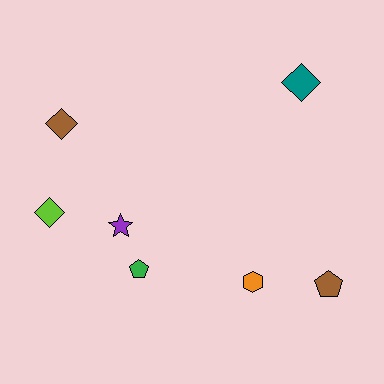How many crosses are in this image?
There are no crosses.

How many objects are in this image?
There are 7 objects.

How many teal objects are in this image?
There is 1 teal object.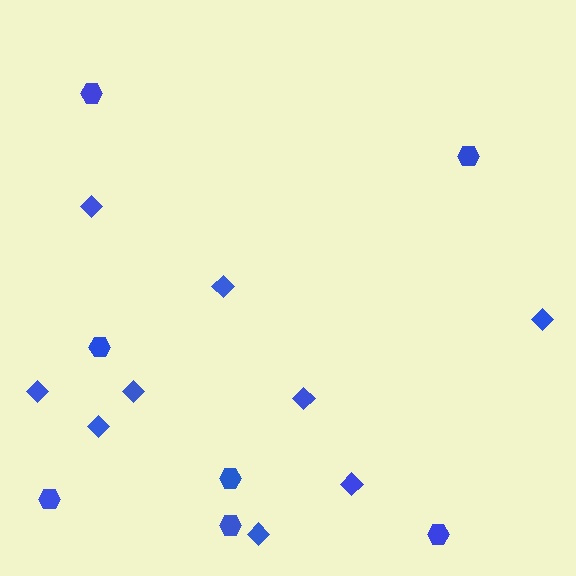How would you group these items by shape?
There are 2 groups: one group of hexagons (7) and one group of diamonds (9).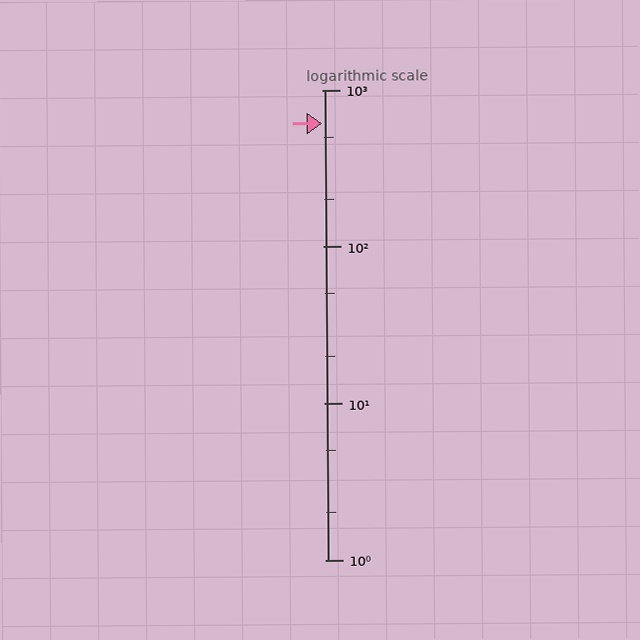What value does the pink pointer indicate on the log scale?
The pointer indicates approximately 610.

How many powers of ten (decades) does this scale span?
The scale spans 3 decades, from 1 to 1000.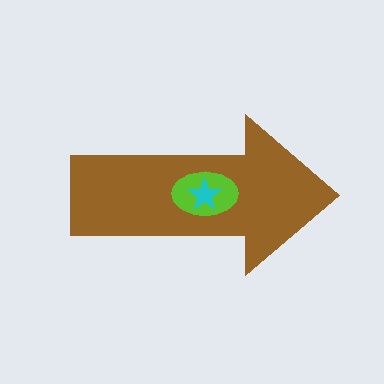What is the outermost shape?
The brown arrow.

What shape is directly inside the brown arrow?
The lime ellipse.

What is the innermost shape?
The cyan star.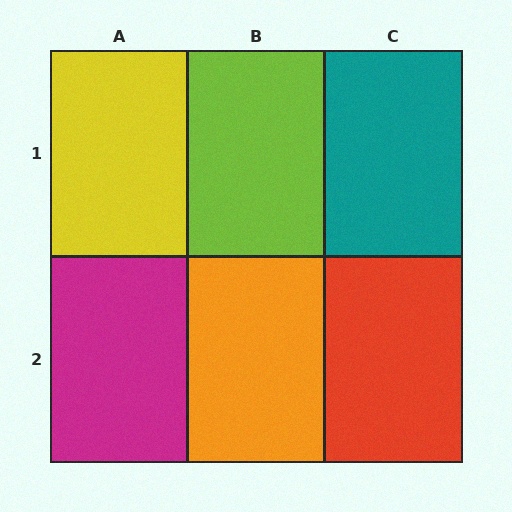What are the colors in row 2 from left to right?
Magenta, orange, red.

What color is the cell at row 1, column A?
Yellow.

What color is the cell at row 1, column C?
Teal.